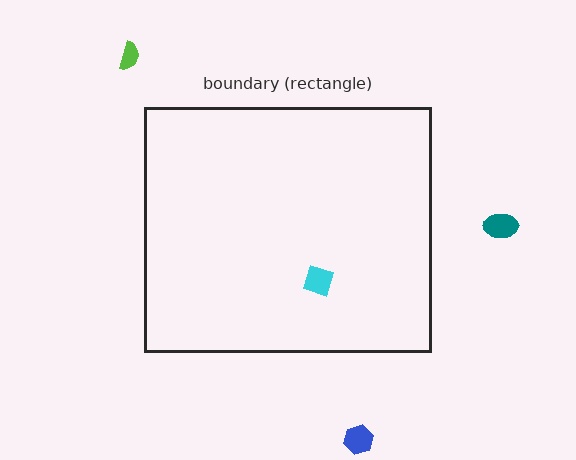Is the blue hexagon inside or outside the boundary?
Outside.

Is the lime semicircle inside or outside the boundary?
Outside.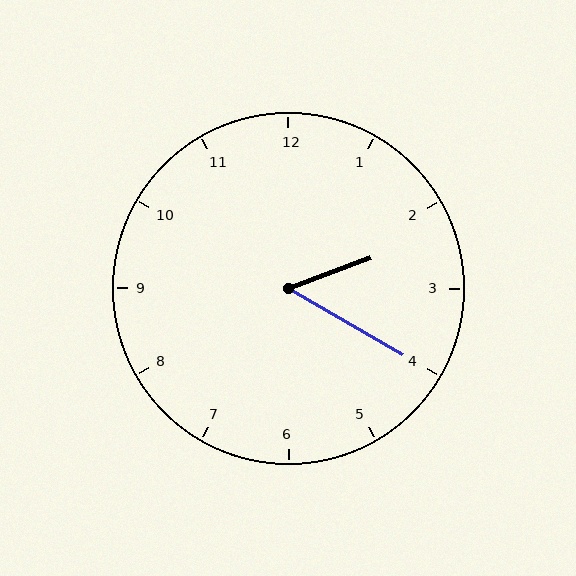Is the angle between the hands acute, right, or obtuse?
It is acute.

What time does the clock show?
2:20.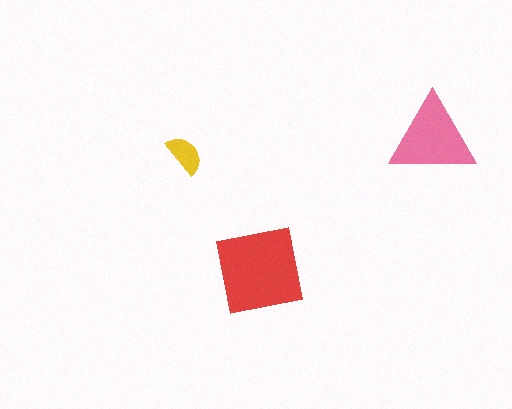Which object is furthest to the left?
The yellow semicircle is leftmost.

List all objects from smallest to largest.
The yellow semicircle, the pink triangle, the red square.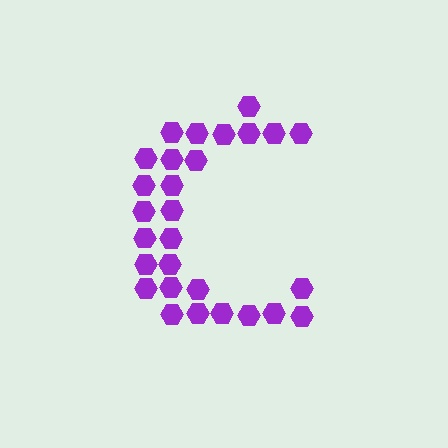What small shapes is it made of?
It is made of small hexagons.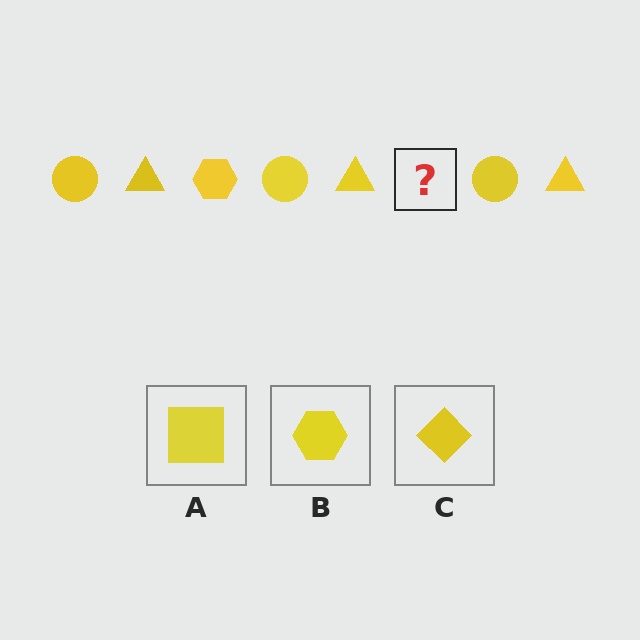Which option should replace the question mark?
Option B.